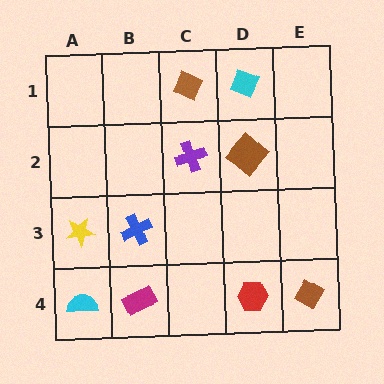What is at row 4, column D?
A red hexagon.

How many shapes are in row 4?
4 shapes.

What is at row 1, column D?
A cyan diamond.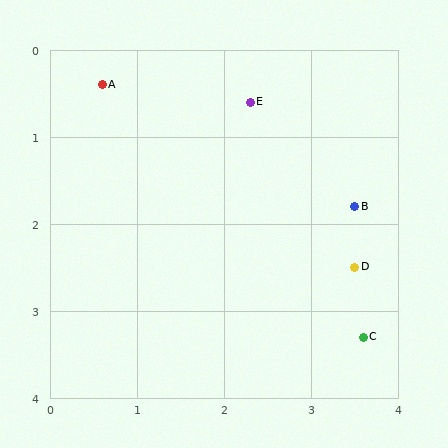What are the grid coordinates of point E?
Point E is at approximately (2.3, 0.6).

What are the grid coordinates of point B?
Point B is at approximately (3.5, 1.8).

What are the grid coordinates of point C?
Point C is at approximately (3.6, 3.3).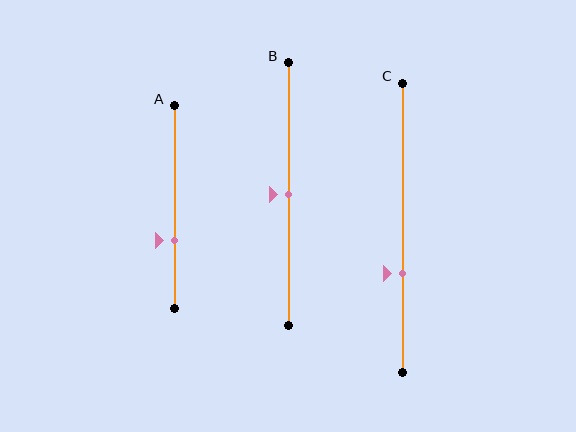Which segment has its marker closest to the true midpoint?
Segment B has its marker closest to the true midpoint.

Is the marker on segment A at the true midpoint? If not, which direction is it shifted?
No, the marker on segment A is shifted downward by about 16% of the segment length.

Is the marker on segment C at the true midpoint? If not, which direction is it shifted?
No, the marker on segment C is shifted downward by about 16% of the segment length.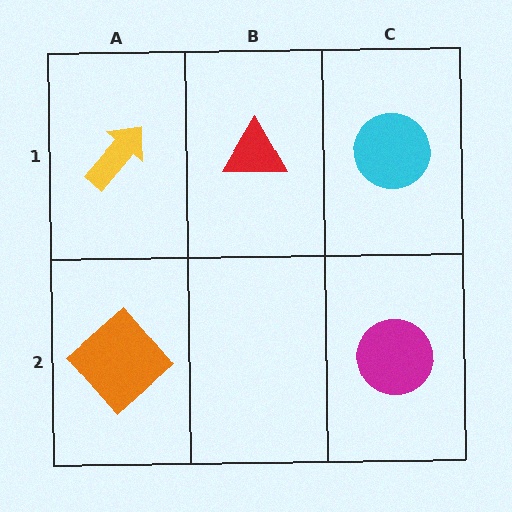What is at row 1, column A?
A yellow arrow.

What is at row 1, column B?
A red triangle.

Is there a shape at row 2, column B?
No, that cell is empty.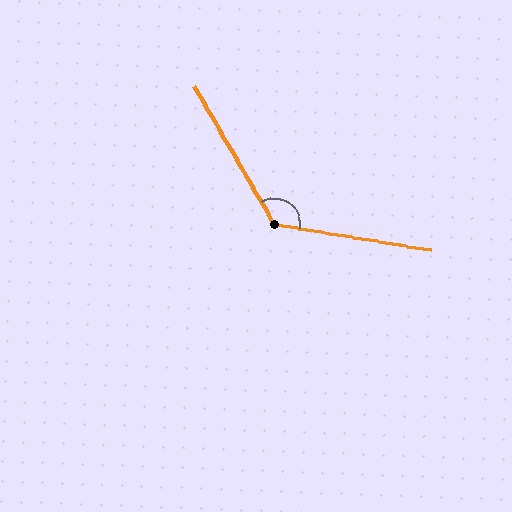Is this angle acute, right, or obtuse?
It is obtuse.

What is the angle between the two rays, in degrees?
Approximately 129 degrees.